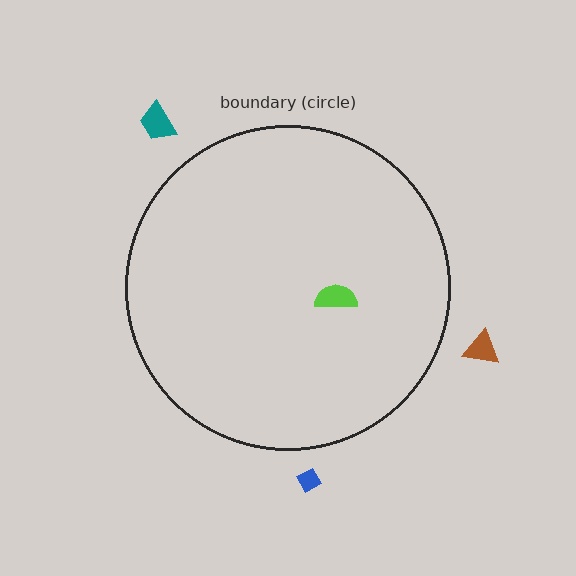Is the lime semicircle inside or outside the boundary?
Inside.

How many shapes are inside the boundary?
1 inside, 3 outside.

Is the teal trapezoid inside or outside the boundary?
Outside.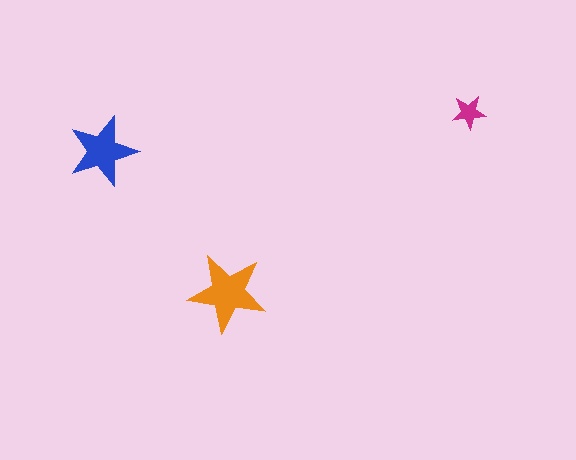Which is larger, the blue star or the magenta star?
The blue one.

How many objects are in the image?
There are 3 objects in the image.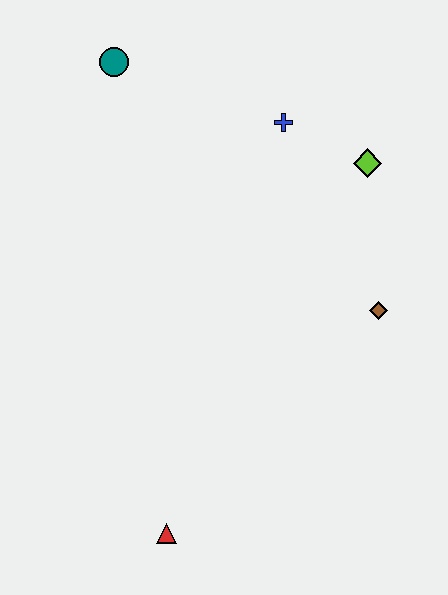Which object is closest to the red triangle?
The brown diamond is closest to the red triangle.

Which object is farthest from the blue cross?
The red triangle is farthest from the blue cross.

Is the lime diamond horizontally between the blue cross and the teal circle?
No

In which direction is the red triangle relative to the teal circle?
The red triangle is below the teal circle.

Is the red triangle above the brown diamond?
No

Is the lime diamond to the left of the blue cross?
No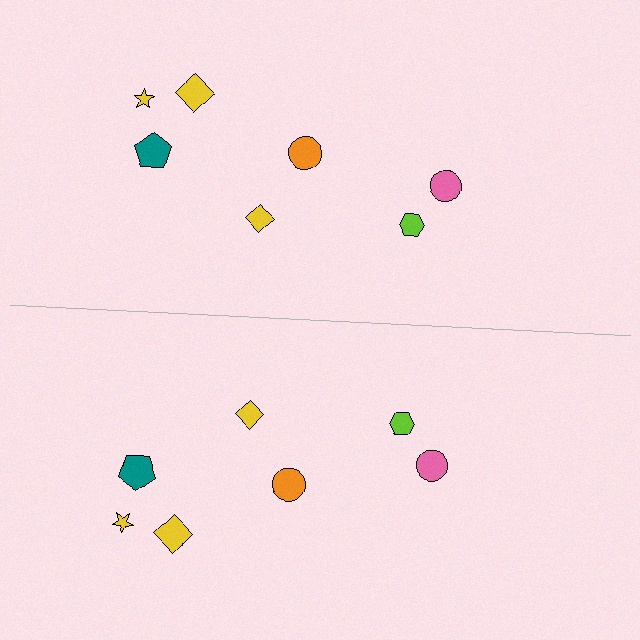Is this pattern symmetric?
Yes, this pattern has bilateral (reflection) symmetry.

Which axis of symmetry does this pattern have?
The pattern has a horizontal axis of symmetry running through the center of the image.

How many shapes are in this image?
There are 14 shapes in this image.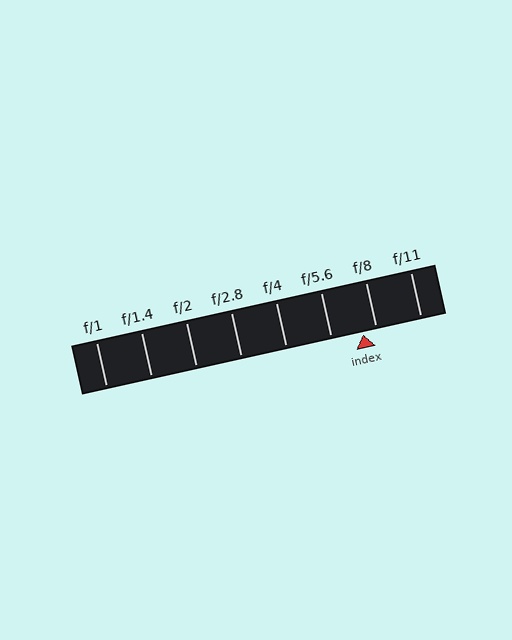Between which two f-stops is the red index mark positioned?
The index mark is between f/5.6 and f/8.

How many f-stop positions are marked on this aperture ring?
There are 8 f-stop positions marked.